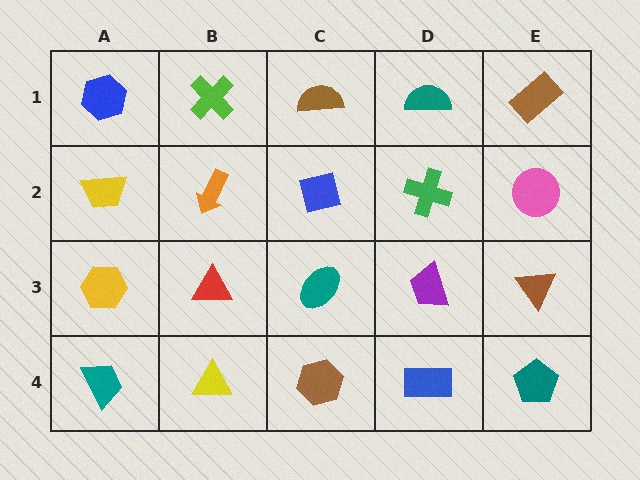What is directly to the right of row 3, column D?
A brown triangle.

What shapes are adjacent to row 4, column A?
A yellow hexagon (row 3, column A), a yellow triangle (row 4, column B).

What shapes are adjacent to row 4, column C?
A teal ellipse (row 3, column C), a yellow triangle (row 4, column B), a blue rectangle (row 4, column D).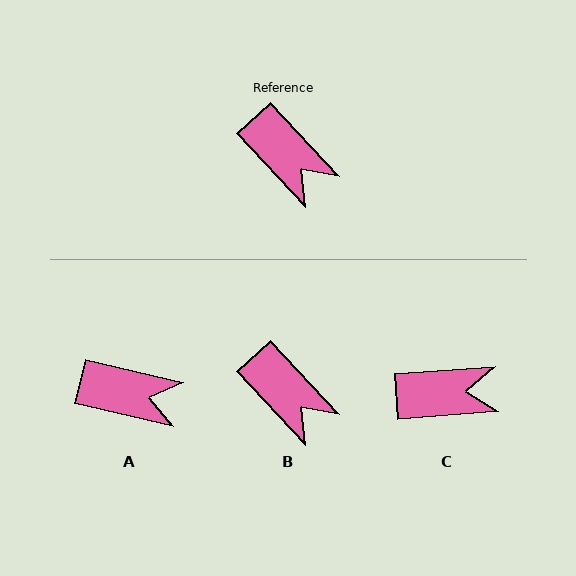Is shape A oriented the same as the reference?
No, it is off by about 34 degrees.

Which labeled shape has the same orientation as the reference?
B.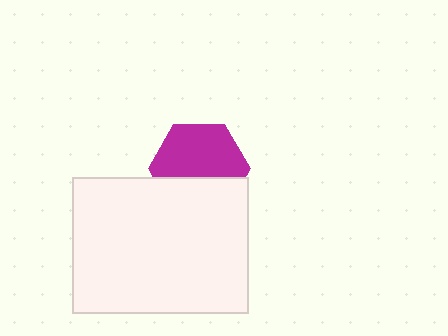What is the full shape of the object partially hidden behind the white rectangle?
The partially hidden object is a magenta hexagon.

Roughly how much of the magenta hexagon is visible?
About half of it is visible (roughly 62%).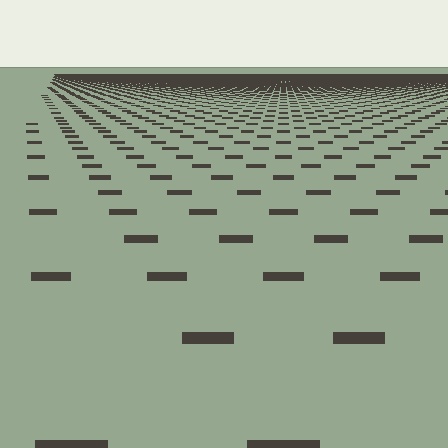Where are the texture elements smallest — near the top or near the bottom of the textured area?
Near the top.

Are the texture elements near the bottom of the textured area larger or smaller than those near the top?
Larger. Near the bottom, elements are closer to the viewer and appear at a bigger on-screen size.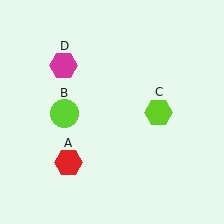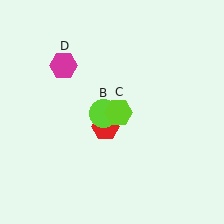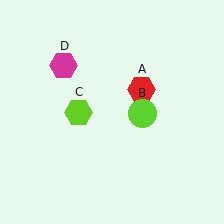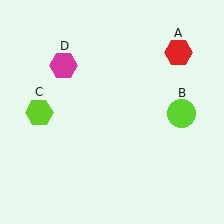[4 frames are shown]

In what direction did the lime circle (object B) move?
The lime circle (object B) moved right.